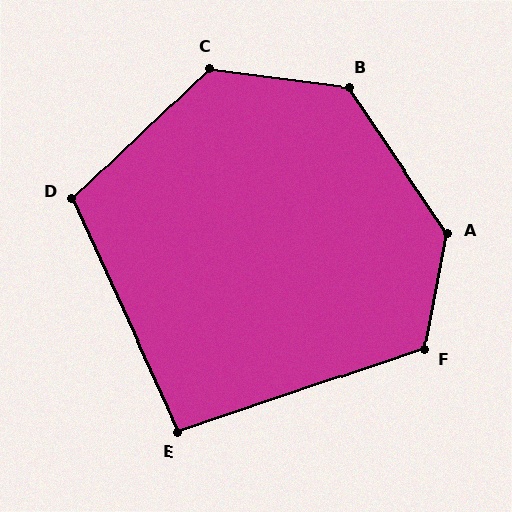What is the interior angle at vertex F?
Approximately 120 degrees (obtuse).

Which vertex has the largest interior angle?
A, at approximately 135 degrees.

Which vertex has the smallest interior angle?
E, at approximately 96 degrees.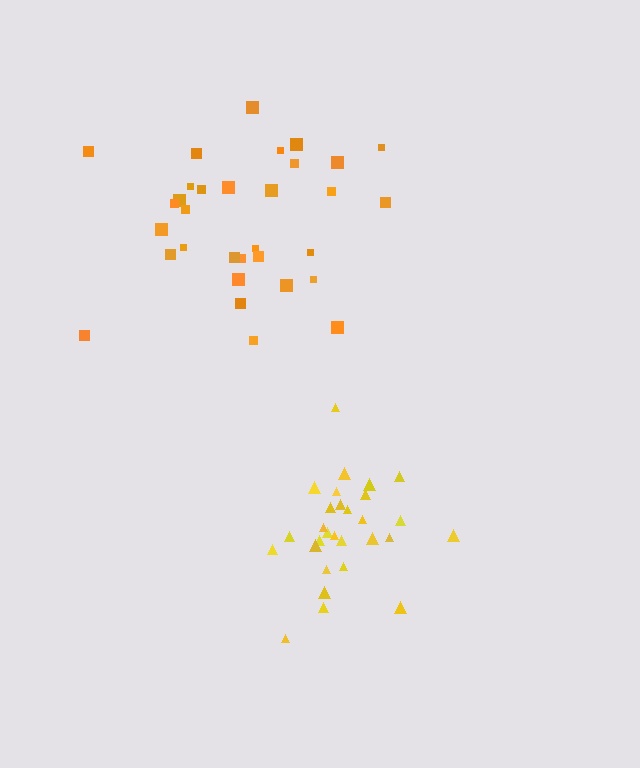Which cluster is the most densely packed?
Yellow.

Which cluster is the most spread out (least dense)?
Orange.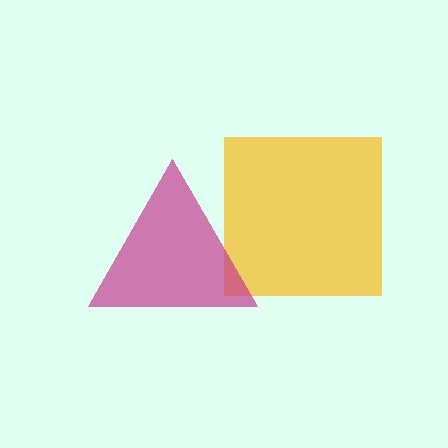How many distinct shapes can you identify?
There are 2 distinct shapes: a yellow square, a magenta triangle.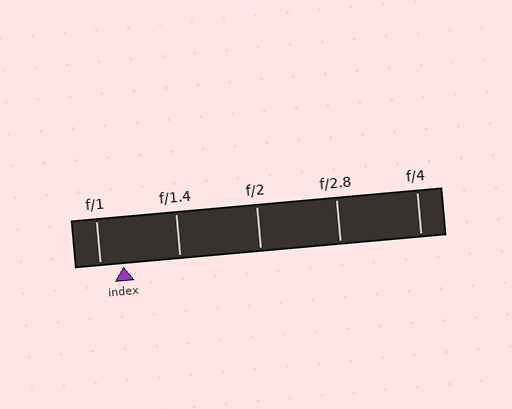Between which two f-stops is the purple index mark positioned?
The index mark is between f/1 and f/1.4.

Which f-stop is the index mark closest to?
The index mark is closest to f/1.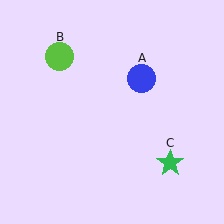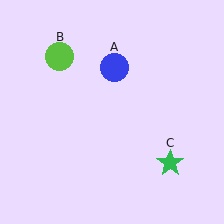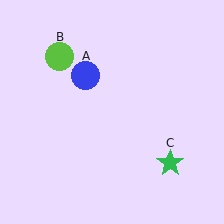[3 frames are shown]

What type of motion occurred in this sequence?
The blue circle (object A) rotated counterclockwise around the center of the scene.